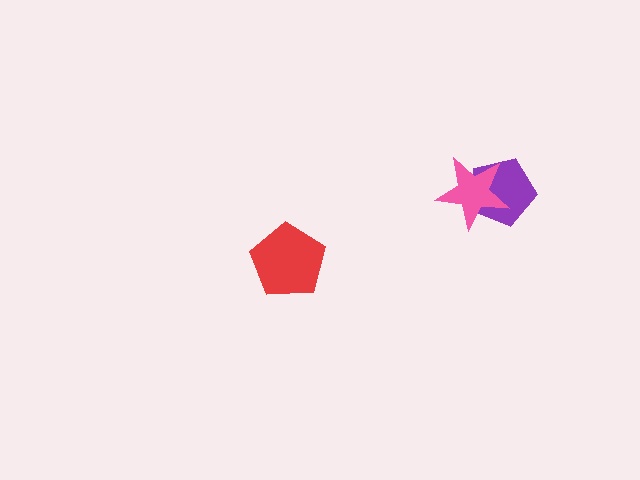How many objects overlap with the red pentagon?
0 objects overlap with the red pentagon.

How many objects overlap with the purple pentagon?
1 object overlaps with the purple pentagon.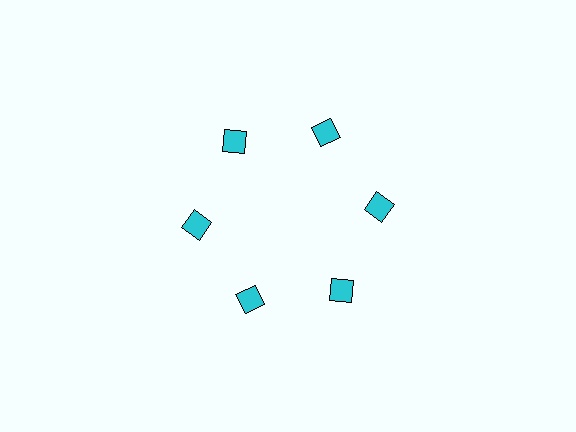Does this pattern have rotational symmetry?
Yes, this pattern has 6-fold rotational symmetry. It looks the same after rotating 60 degrees around the center.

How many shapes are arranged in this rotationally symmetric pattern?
There are 6 shapes, arranged in 6 groups of 1.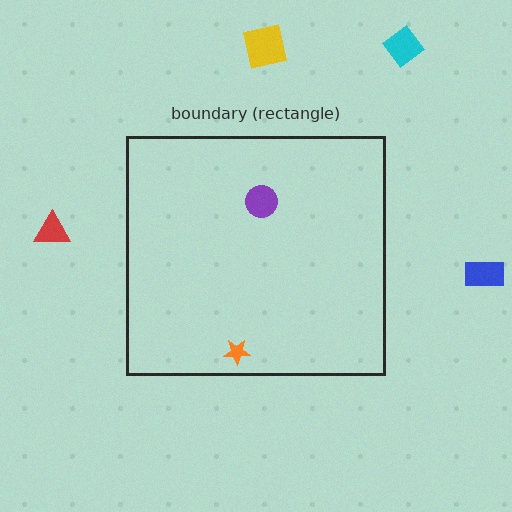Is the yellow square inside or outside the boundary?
Outside.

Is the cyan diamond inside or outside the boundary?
Outside.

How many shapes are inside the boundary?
2 inside, 4 outside.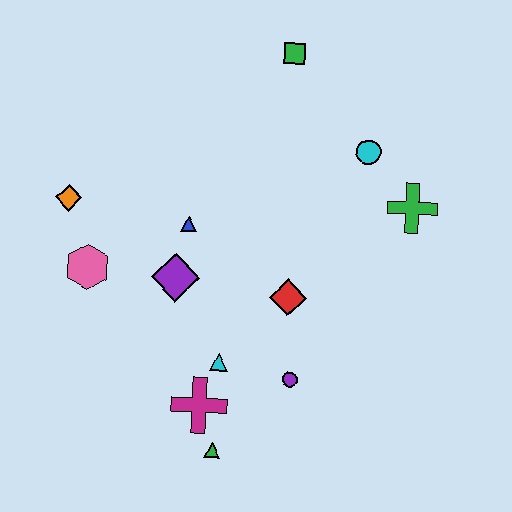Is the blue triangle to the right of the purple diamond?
Yes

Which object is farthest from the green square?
The green triangle is farthest from the green square.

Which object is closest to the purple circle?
The cyan triangle is closest to the purple circle.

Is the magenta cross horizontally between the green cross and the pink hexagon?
Yes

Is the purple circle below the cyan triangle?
Yes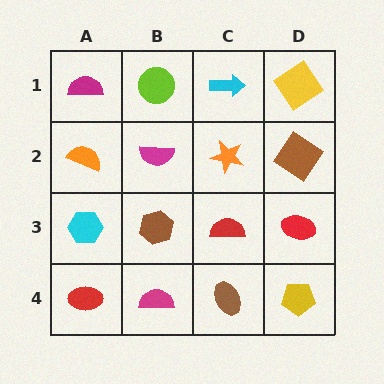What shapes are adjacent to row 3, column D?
A brown diamond (row 2, column D), a yellow pentagon (row 4, column D), a red semicircle (row 3, column C).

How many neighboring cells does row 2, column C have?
4.